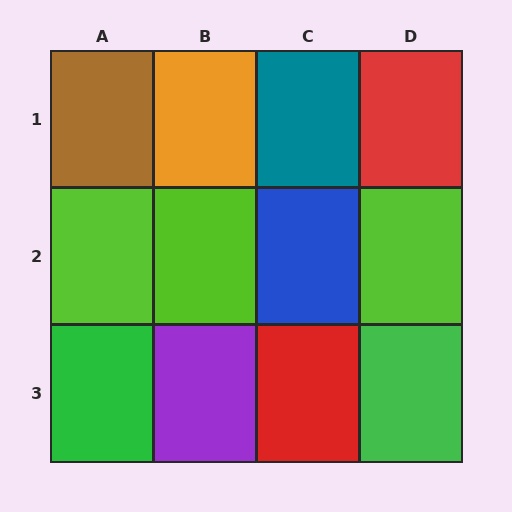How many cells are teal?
1 cell is teal.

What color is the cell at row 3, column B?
Purple.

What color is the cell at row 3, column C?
Red.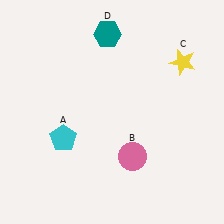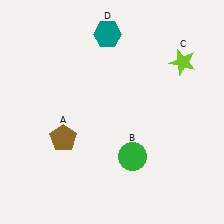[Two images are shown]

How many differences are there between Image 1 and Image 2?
There are 3 differences between the two images.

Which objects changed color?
A changed from cyan to brown. B changed from pink to green. C changed from yellow to lime.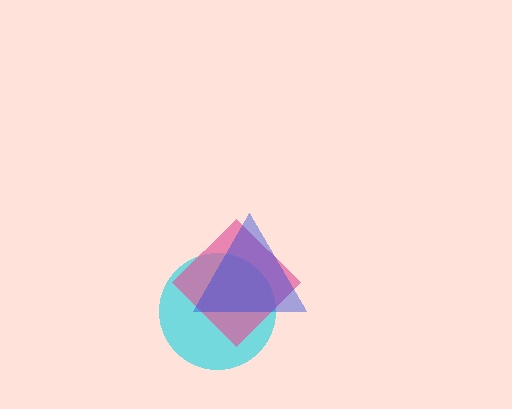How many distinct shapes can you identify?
There are 3 distinct shapes: a cyan circle, a pink diamond, a blue triangle.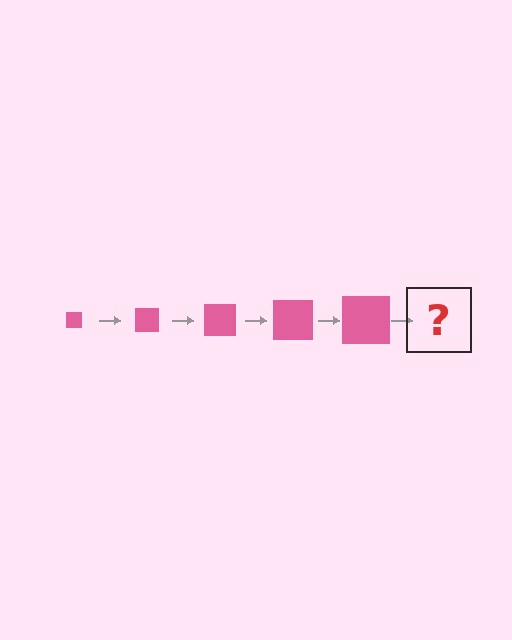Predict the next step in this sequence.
The next step is a pink square, larger than the previous one.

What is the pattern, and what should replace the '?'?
The pattern is that the square gets progressively larger each step. The '?' should be a pink square, larger than the previous one.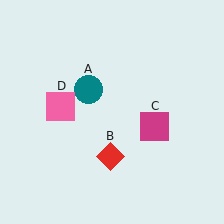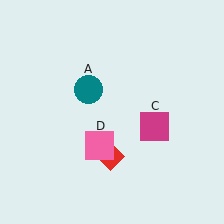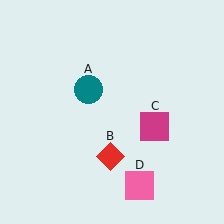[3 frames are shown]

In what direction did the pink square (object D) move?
The pink square (object D) moved down and to the right.